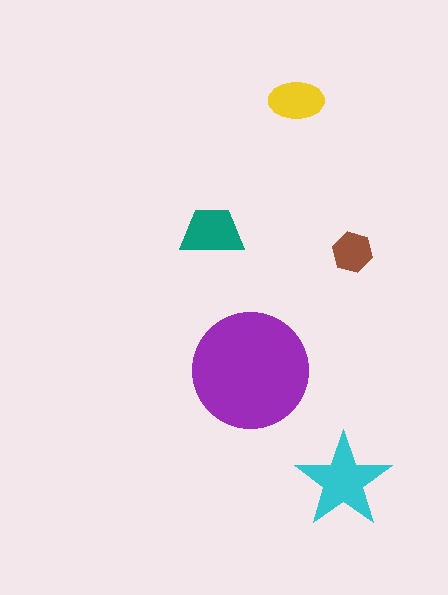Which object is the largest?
The purple circle.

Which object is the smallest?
The brown hexagon.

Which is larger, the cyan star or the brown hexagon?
The cyan star.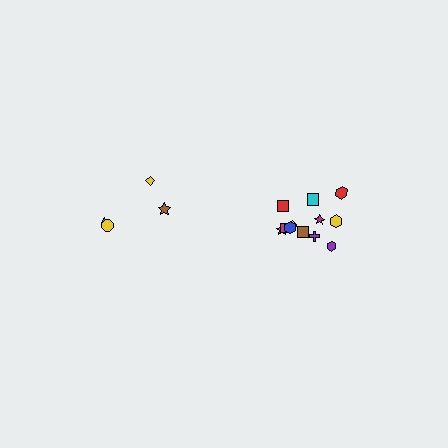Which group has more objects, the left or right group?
The right group.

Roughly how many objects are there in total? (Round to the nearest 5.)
Roughly 15 objects in total.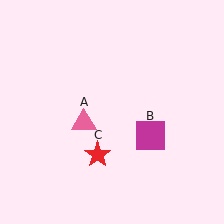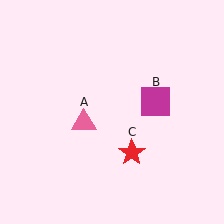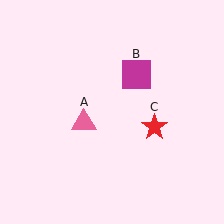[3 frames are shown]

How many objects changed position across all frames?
2 objects changed position: magenta square (object B), red star (object C).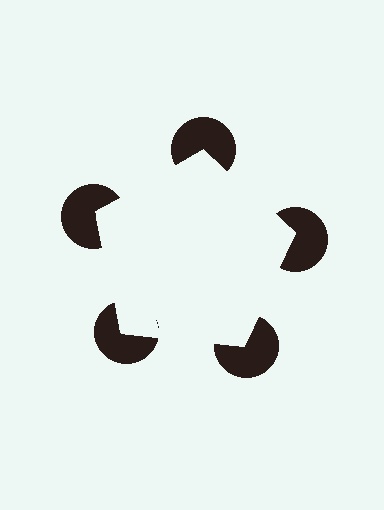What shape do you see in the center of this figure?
An illusory pentagon — its edges are inferred from the aligned wedge cuts in the pac-man discs, not physically drawn.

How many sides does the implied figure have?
5 sides.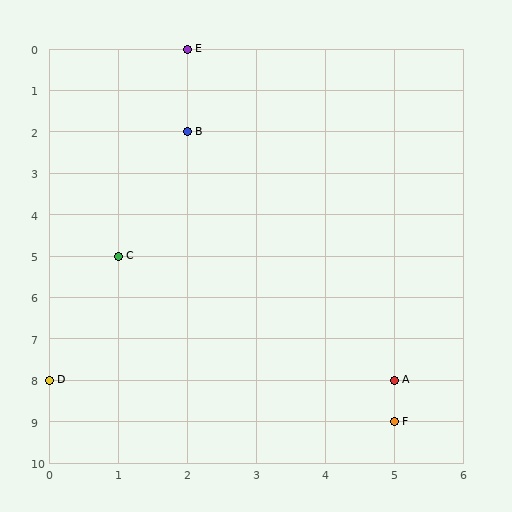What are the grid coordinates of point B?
Point B is at grid coordinates (2, 2).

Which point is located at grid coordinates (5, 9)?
Point F is at (5, 9).